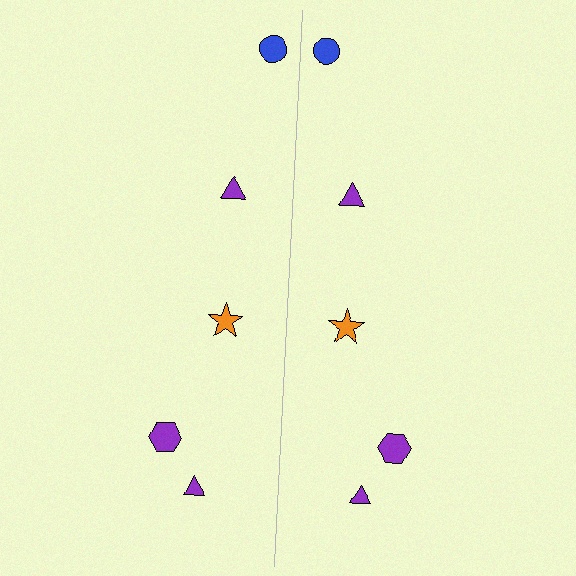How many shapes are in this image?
There are 10 shapes in this image.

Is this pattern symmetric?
Yes, this pattern has bilateral (reflection) symmetry.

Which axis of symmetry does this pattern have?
The pattern has a vertical axis of symmetry running through the center of the image.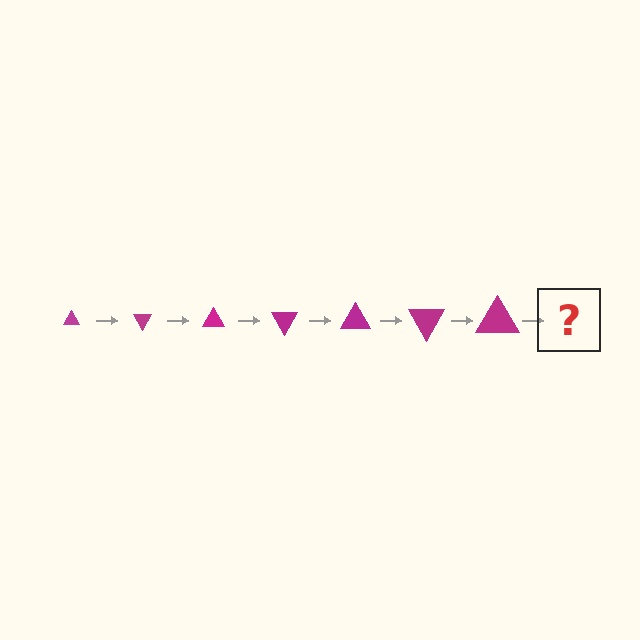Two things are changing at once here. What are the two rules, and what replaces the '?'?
The two rules are that the triangle grows larger each step and it rotates 60 degrees each step. The '?' should be a triangle, larger than the previous one and rotated 420 degrees from the start.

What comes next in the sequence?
The next element should be a triangle, larger than the previous one and rotated 420 degrees from the start.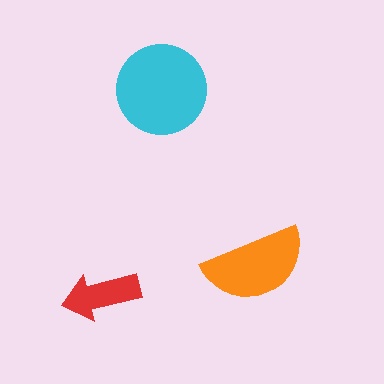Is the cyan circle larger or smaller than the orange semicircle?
Larger.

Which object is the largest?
The cyan circle.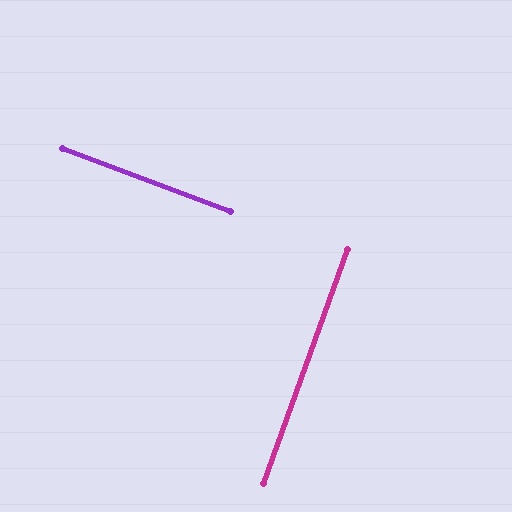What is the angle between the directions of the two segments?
Approximately 89 degrees.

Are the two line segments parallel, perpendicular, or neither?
Perpendicular — they meet at approximately 89°.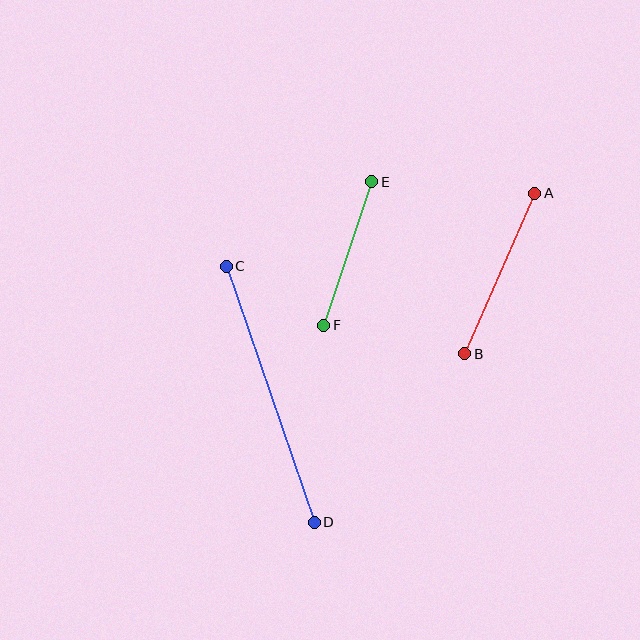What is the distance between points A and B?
The distance is approximately 175 pixels.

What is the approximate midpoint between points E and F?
The midpoint is at approximately (348, 254) pixels.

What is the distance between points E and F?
The distance is approximately 152 pixels.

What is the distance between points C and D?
The distance is approximately 271 pixels.